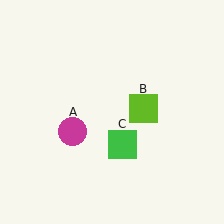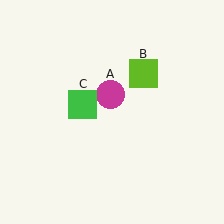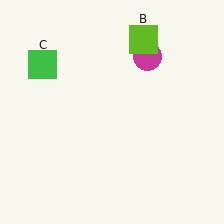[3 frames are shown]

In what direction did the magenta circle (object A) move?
The magenta circle (object A) moved up and to the right.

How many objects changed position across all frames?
3 objects changed position: magenta circle (object A), lime square (object B), green square (object C).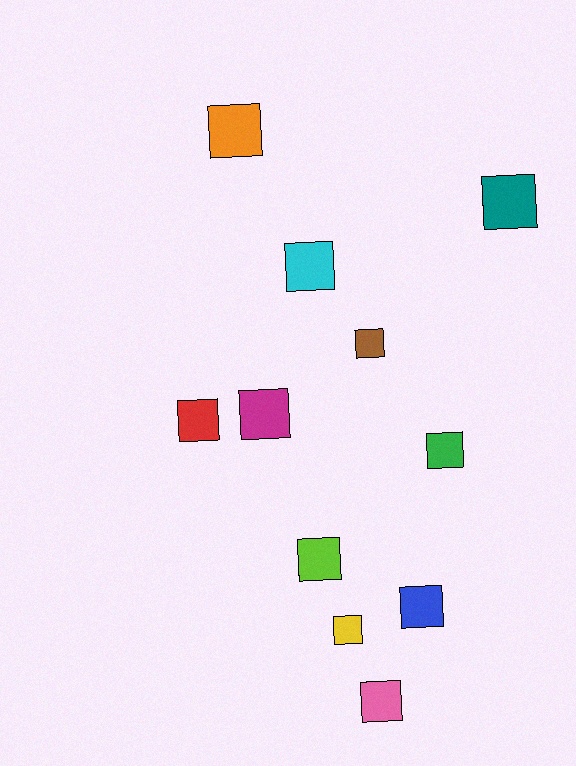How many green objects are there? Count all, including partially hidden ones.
There is 1 green object.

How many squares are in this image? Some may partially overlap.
There are 11 squares.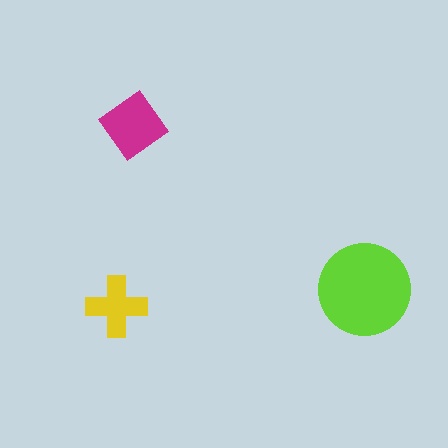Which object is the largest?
The lime circle.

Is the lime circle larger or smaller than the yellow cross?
Larger.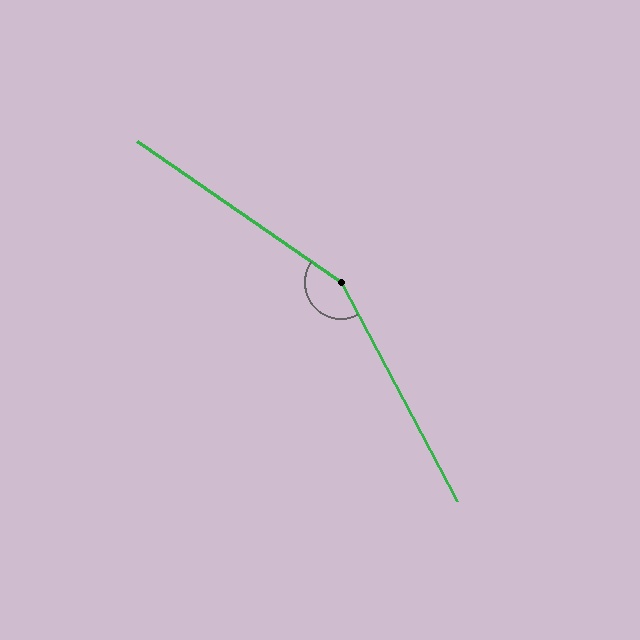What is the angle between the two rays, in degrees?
Approximately 153 degrees.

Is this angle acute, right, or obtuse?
It is obtuse.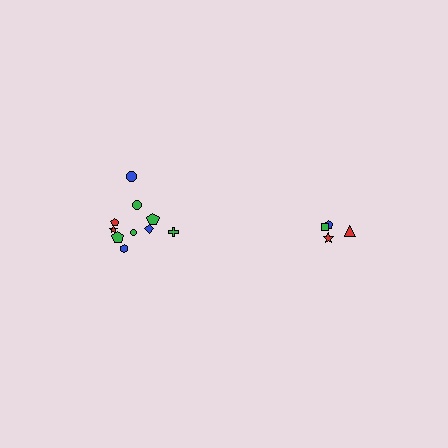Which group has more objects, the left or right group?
The left group.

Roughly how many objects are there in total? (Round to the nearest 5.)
Roughly 15 objects in total.